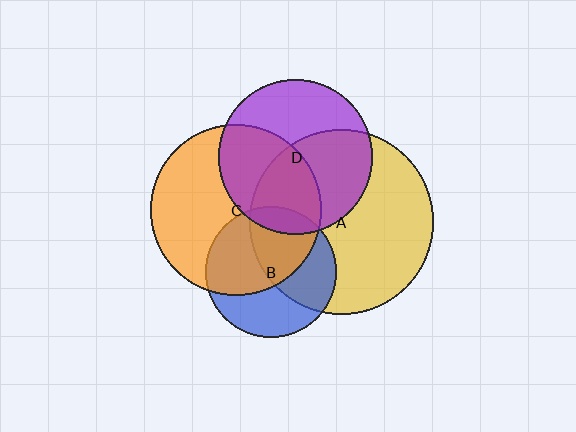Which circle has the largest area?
Circle A (yellow).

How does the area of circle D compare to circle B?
Approximately 1.4 times.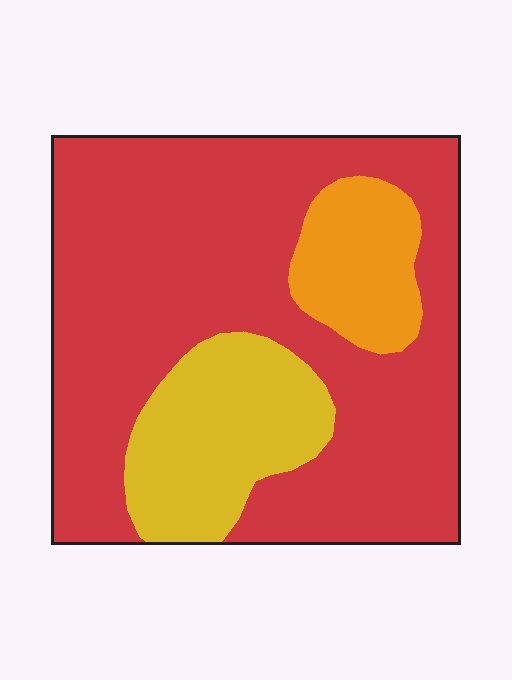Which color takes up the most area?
Red, at roughly 70%.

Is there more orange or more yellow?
Yellow.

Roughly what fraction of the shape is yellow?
Yellow takes up less than a quarter of the shape.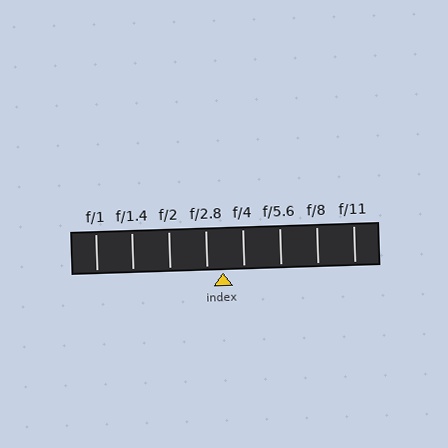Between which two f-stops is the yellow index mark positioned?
The index mark is between f/2.8 and f/4.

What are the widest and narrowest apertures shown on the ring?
The widest aperture shown is f/1 and the narrowest is f/11.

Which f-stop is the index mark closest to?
The index mark is closest to f/2.8.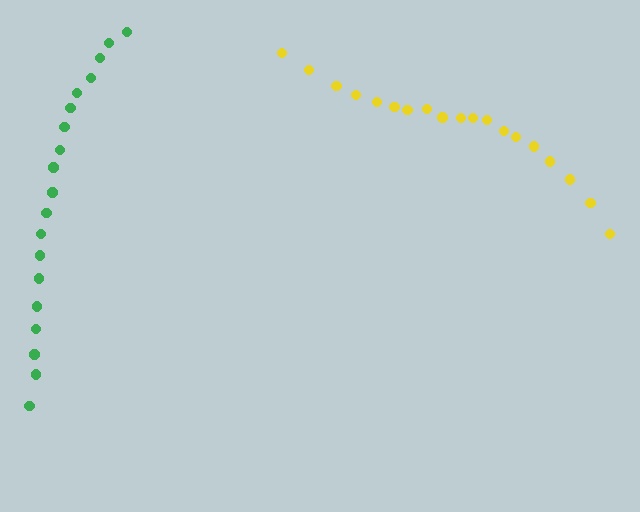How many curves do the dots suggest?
There are 2 distinct paths.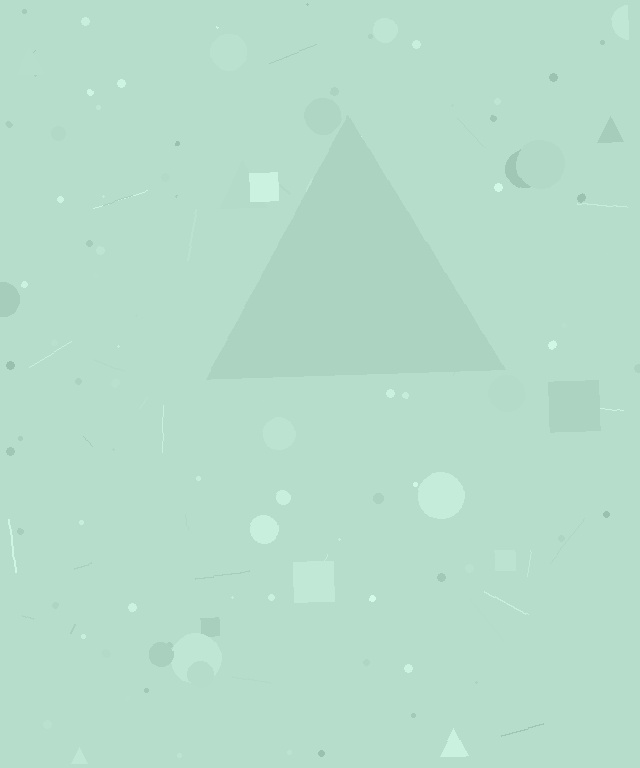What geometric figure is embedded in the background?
A triangle is embedded in the background.